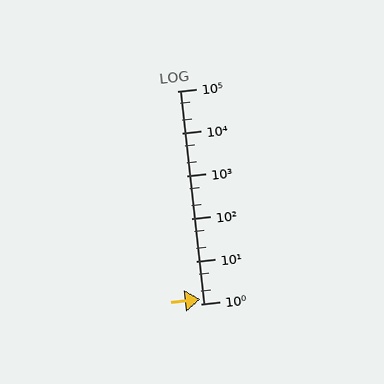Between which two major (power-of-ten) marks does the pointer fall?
The pointer is between 1 and 10.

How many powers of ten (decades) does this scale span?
The scale spans 5 decades, from 1 to 100000.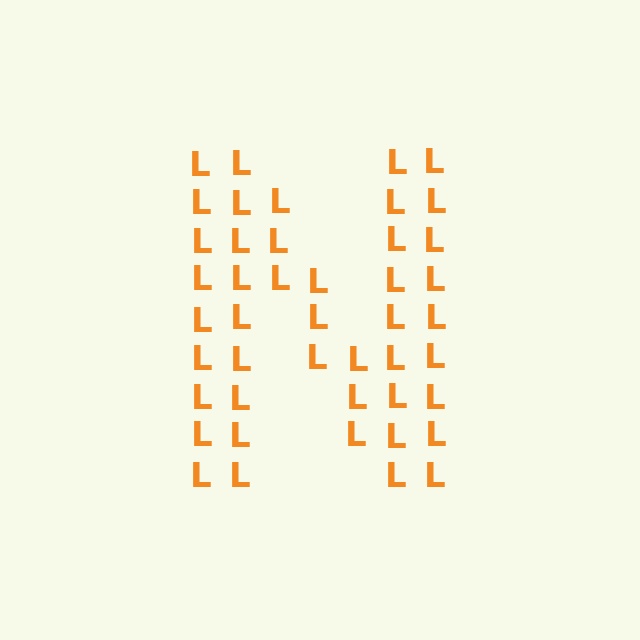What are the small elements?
The small elements are letter L's.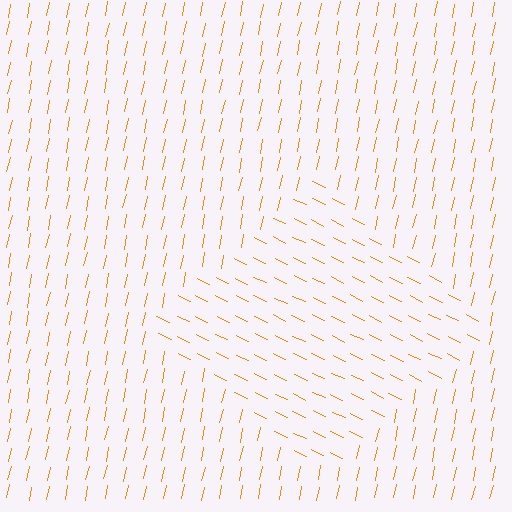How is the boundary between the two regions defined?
The boundary is defined purely by a change in line orientation (approximately 76 degrees difference). All lines are the same color and thickness.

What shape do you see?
I see a diamond.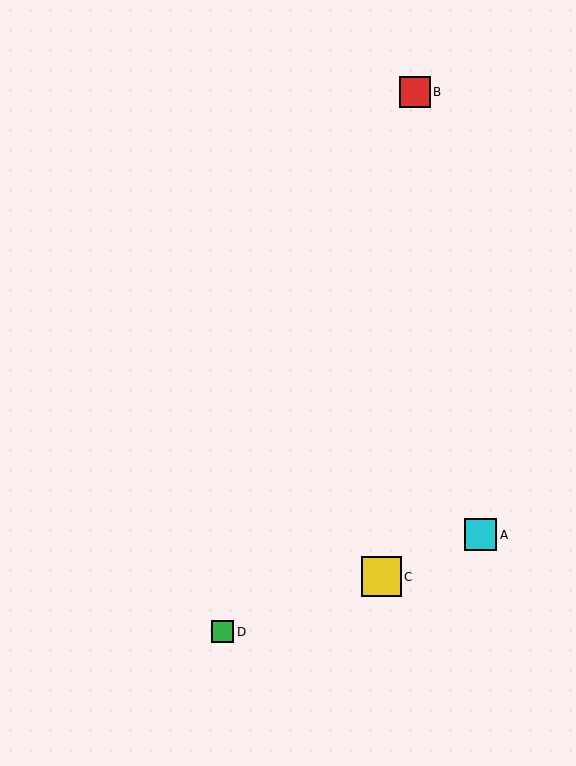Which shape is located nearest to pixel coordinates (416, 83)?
The red square (labeled B) at (415, 92) is nearest to that location.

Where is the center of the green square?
The center of the green square is at (223, 632).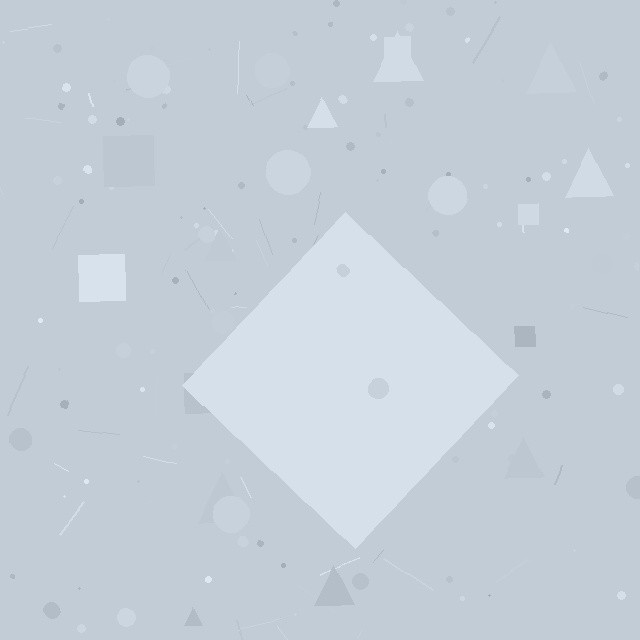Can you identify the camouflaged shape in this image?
The camouflaged shape is a diamond.